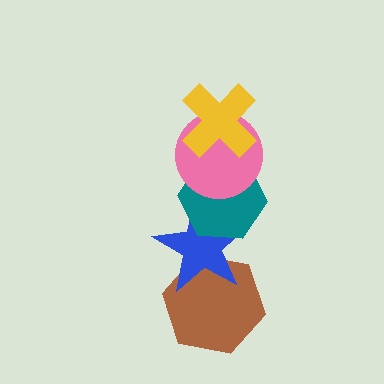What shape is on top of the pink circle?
The yellow cross is on top of the pink circle.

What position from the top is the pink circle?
The pink circle is 2nd from the top.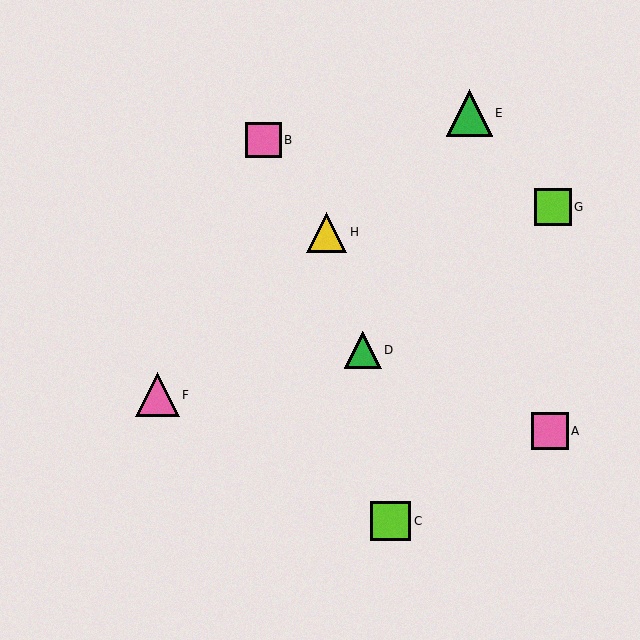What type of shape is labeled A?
Shape A is a pink square.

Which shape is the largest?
The green triangle (labeled E) is the largest.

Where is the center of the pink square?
The center of the pink square is at (264, 140).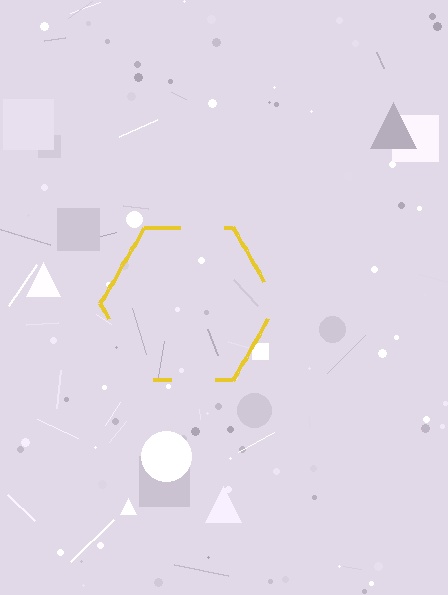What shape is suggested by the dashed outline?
The dashed outline suggests a hexagon.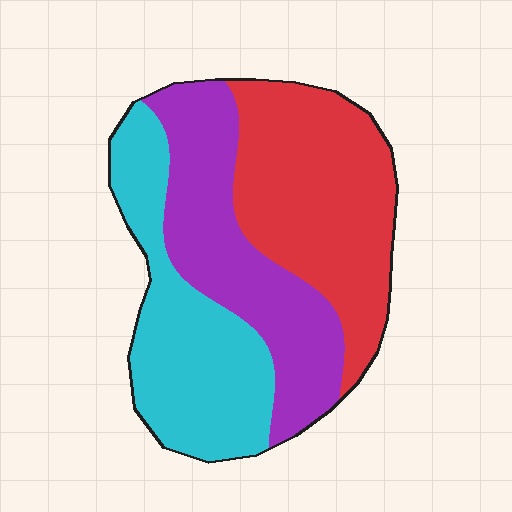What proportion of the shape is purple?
Purple takes up between a quarter and a half of the shape.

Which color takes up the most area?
Red, at roughly 35%.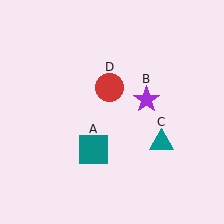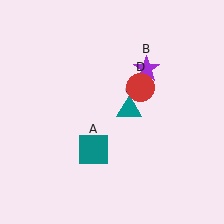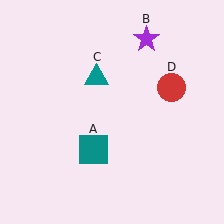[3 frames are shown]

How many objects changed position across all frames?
3 objects changed position: purple star (object B), teal triangle (object C), red circle (object D).